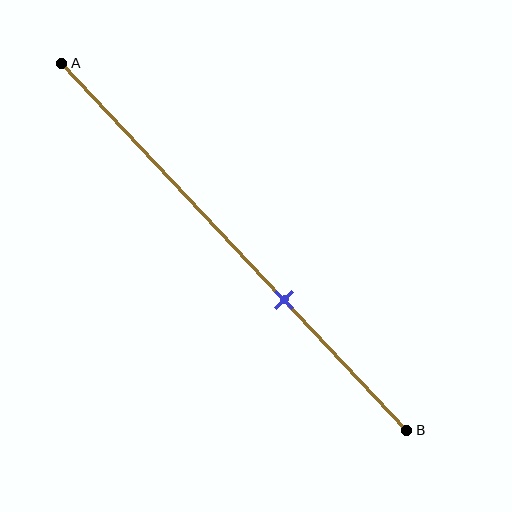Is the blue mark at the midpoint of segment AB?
No, the mark is at about 65% from A, not at the 50% midpoint.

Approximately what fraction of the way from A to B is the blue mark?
The blue mark is approximately 65% of the way from A to B.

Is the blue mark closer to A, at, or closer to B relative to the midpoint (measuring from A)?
The blue mark is closer to point B than the midpoint of segment AB.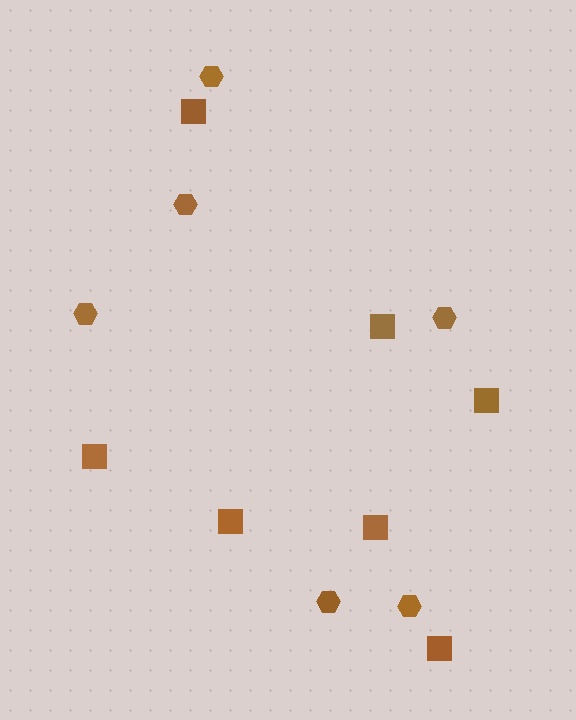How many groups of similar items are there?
There are 2 groups: one group of hexagons (6) and one group of squares (7).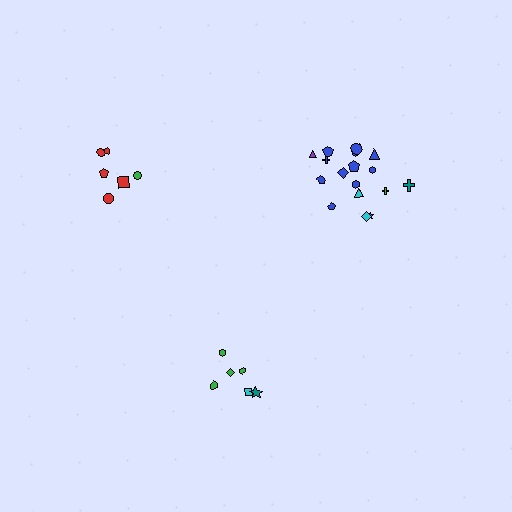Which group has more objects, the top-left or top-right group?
The top-right group.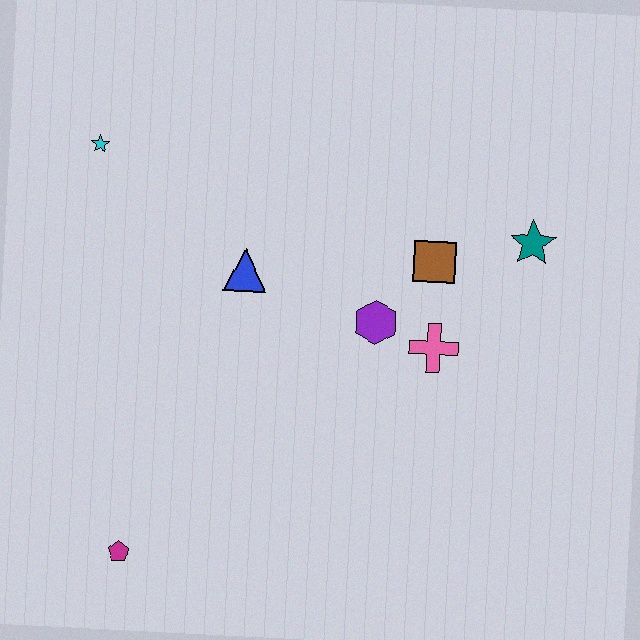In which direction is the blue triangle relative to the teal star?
The blue triangle is to the left of the teal star.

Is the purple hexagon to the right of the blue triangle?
Yes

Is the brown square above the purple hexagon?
Yes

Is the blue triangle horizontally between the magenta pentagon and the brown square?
Yes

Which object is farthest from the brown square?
The magenta pentagon is farthest from the brown square.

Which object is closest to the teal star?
The brown square is closest to the teal star.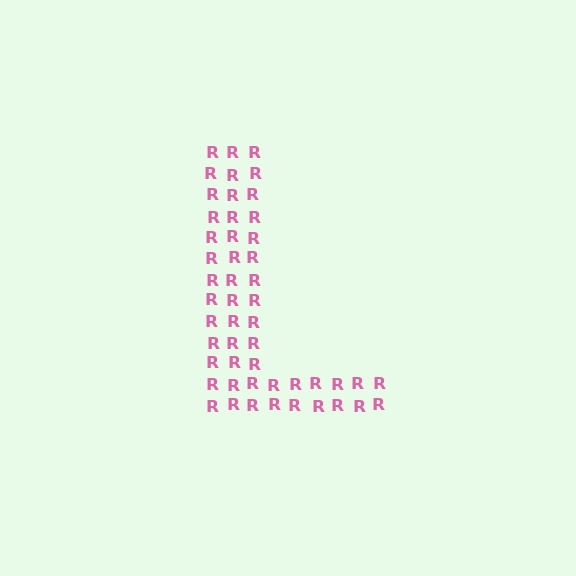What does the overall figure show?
The overall figure shows the letter L.